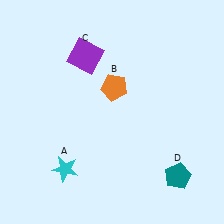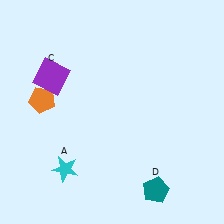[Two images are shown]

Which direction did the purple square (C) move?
The purple square (C) moved left.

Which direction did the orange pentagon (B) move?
The orange pentagon (B) moved left.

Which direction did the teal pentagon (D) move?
The teal pentagon (D) moved left.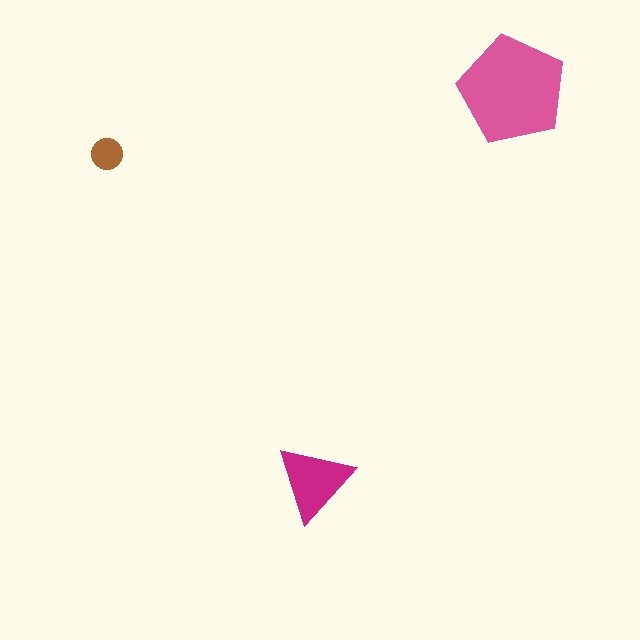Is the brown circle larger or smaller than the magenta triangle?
Smaller.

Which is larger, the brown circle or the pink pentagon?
The pink pentagon.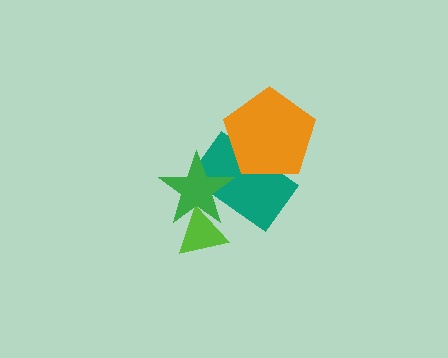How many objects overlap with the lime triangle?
2 objects overlap with the lime triangle.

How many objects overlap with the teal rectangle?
3 objects overlap with the teal rectangle.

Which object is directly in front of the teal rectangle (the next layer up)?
The orange pentagon is directly in front of the teal rectangle.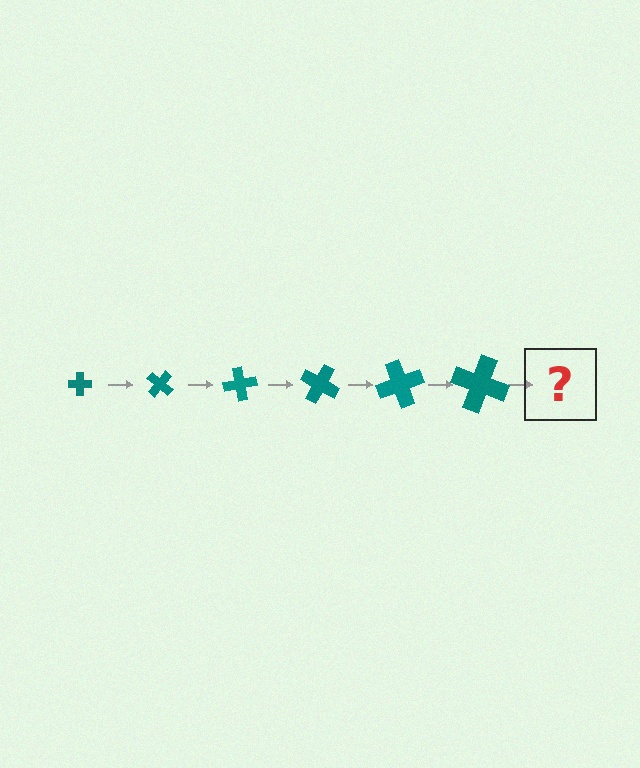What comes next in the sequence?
The next element should be a cross, larger than the previous one and rotated 240 degrees from the start.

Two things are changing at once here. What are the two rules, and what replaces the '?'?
The two rules are that the cross grows larger each step and it rotates 40 degrees each step. The '?' should be a cross, larger than the previous one and rotated 240 degrees from the start.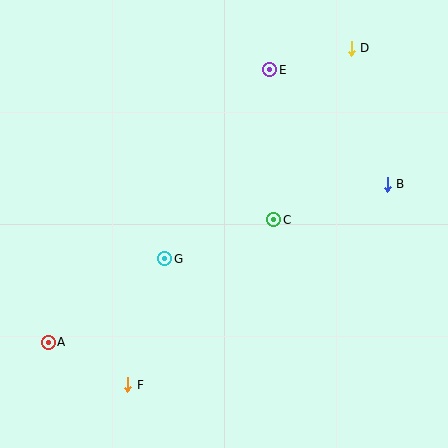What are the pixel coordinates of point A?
Point A is at (48, 342).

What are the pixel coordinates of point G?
Point G is at (165, 259).